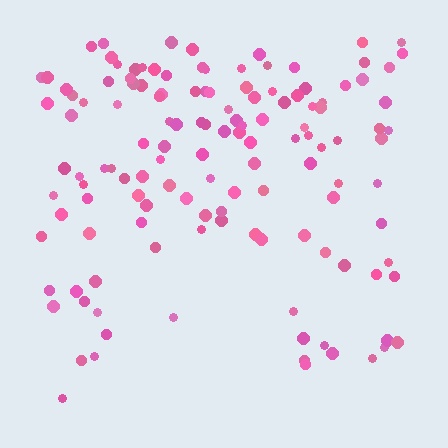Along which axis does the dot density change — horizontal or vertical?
Vertical.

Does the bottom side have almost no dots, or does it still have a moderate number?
Still a moderate number, just noticeably fewer than the top.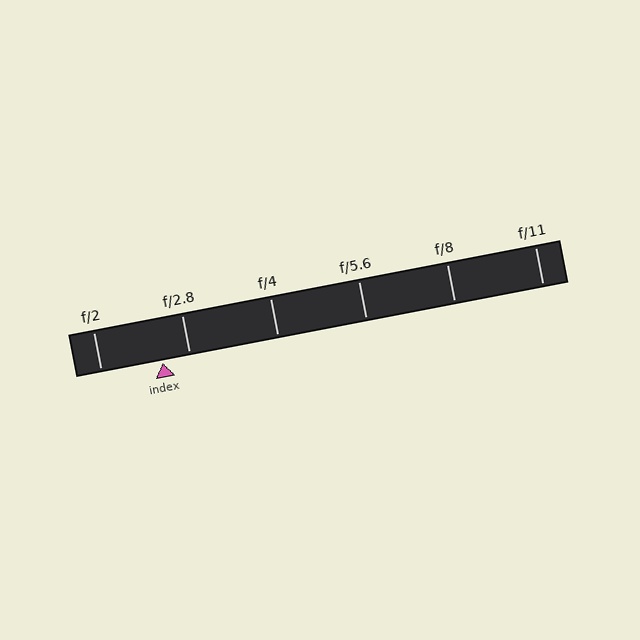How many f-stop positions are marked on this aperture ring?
There are 6 f-stop positions marked.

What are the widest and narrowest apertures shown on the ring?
The widest aperture shown is f/2 and the narrowest is f/11.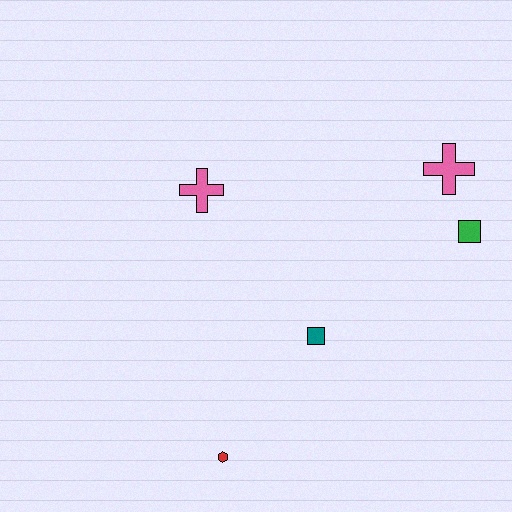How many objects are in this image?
There are 5 objects.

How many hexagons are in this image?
There is 1 hexagon.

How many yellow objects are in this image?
There are no yellow objects.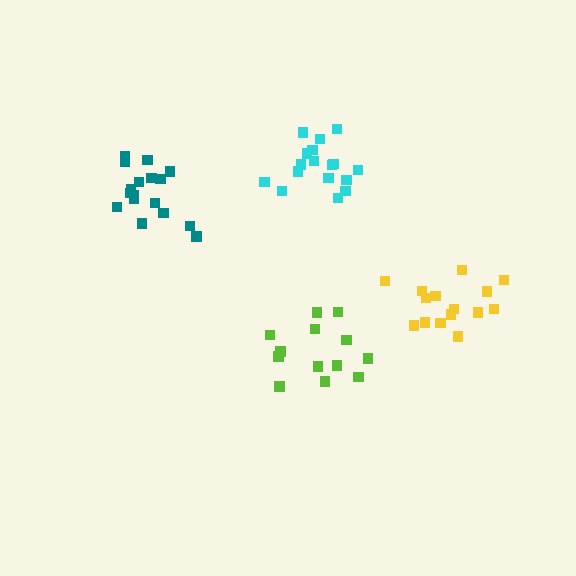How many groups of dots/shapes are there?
There are 4 groups.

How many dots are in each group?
Group 1: 13 dots, Group 2: 17 dots, Group 3: 15 dots, Group 4: 17 dots (62 total).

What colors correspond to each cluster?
The clusters are colored: lime, teal, yellow, cyan.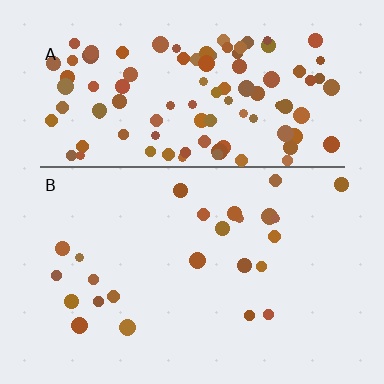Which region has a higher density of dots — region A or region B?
A (the top).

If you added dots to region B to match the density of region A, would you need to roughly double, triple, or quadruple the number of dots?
Approximately quadruple.